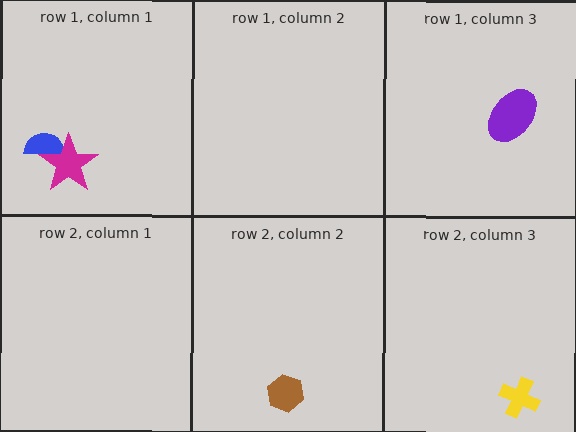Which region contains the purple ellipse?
The row 1, column 3 region.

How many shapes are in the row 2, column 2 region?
1.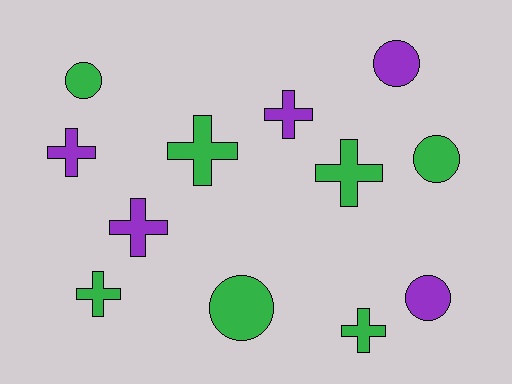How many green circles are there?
There are 3 green circles.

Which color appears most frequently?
Green, with 7 objects.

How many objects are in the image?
There are 12 objects.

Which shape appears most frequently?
Cross, with 7 objects.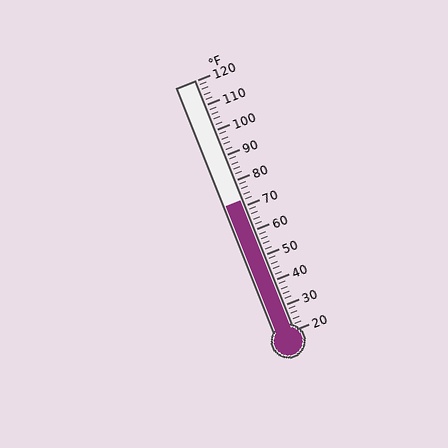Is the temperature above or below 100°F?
The temperature is below 100°F.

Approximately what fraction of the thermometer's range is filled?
The thermometer is filled to approximately 50% of its range.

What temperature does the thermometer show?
The thermometer shows approximately 72°F.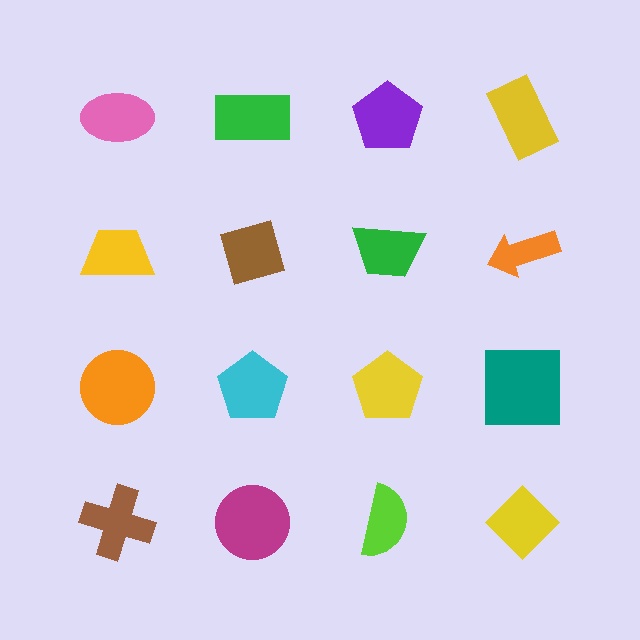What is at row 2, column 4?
An orange arrow.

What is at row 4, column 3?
A lime semicircle.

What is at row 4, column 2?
A magenta circle.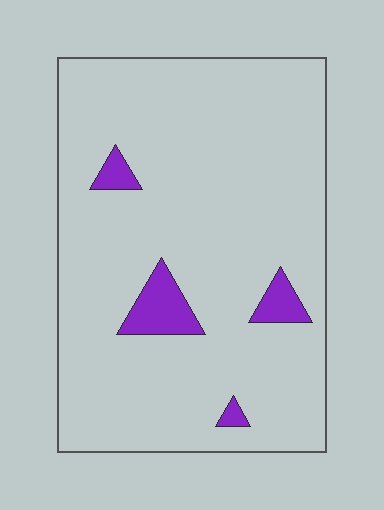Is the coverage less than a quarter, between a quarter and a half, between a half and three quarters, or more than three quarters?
Less than a quarter.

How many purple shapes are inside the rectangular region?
4.